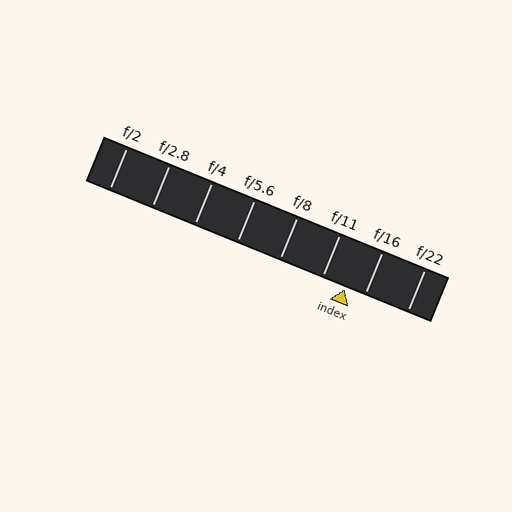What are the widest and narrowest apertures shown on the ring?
The widest aperture shown is f/2 and the narrowest is f/22.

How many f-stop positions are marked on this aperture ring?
There are 8 f-stop positions marked.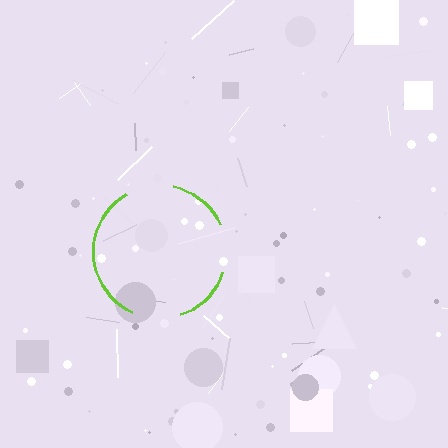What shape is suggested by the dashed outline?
The dashed outline suggests a circle.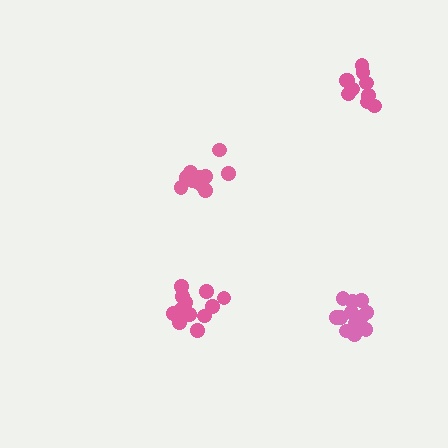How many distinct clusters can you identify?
There are 4 distinct clusters.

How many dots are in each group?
Group 1: 12 dots, Group 2: 13 dots, Group 3: 13 dots, Group 4: 11 dots (49 total).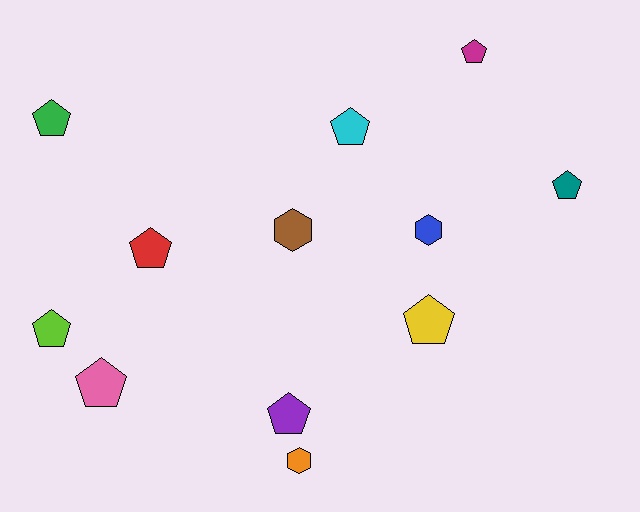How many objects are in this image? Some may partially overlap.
There are 12 objects.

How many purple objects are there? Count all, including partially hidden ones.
There is 1 purple object.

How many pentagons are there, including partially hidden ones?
There are 9 pentagons.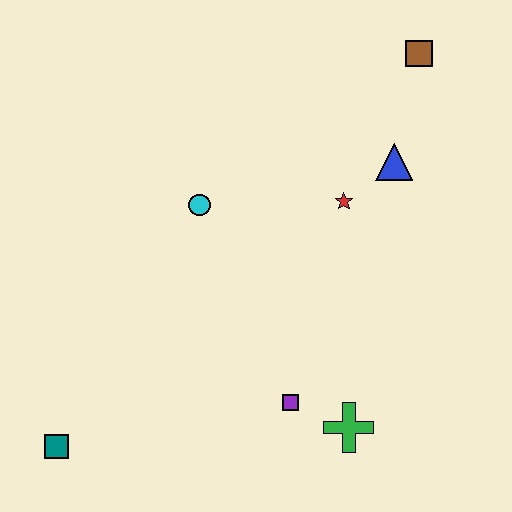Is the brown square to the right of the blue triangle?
Yes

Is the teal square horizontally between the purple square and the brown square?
No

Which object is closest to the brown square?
The blue triangle is closest to the brown square.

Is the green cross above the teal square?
Yes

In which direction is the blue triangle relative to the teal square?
The blue triangle is to the right of the teal square.